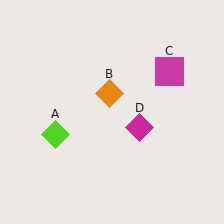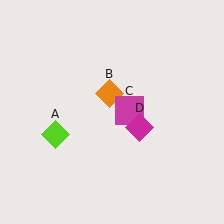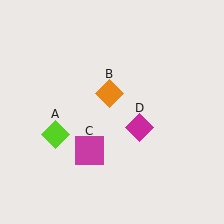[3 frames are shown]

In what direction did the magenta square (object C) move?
The magenta square (object C) moved down and to the left.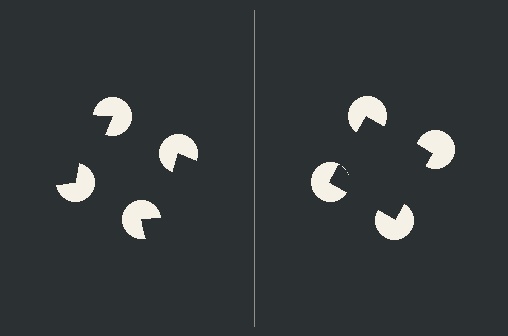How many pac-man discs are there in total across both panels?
8 — 4 on each side.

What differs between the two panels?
The pac-man discs are positioned identically on both sides; only the wedge orientations differ. On the right they align to a square; on the left they are misaligned.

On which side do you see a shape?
An illusory square appears on the right side. On the left side the wedge cuts are rotated, so no coherent shape forms.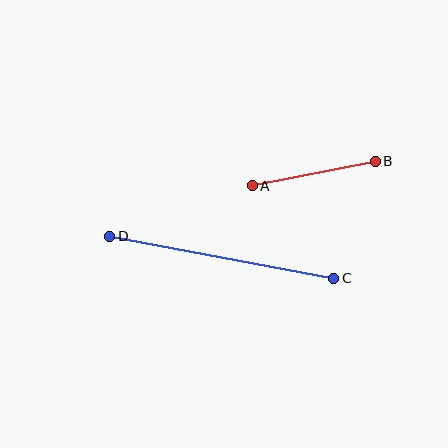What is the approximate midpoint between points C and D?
The midpoint is at approximately (222, 257) pixels.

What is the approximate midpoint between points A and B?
The midpoint is at approximately (314, 173) pixels.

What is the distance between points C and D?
The distance is approximately 228 pixels.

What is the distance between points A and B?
The distance is approximately 125 pixels.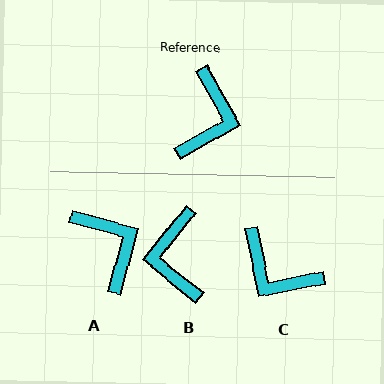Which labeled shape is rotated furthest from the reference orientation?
B, about 158 degrees away.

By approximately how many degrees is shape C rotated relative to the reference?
Approximately 108 degrees clockwise.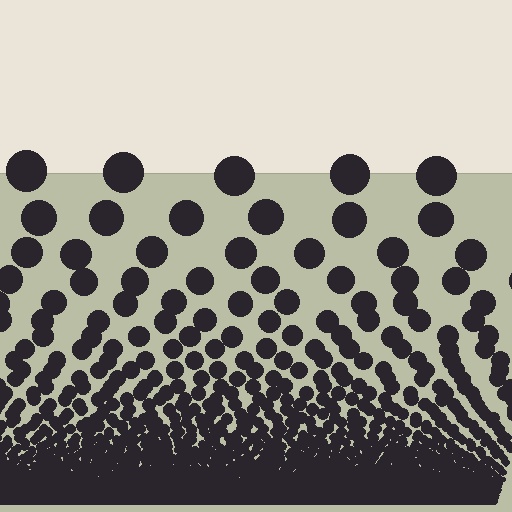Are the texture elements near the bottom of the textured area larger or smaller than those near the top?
Smaller. The gradient is inverted — elements near the bottom are smaller and denser.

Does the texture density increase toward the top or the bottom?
Density increases toward the bottom.